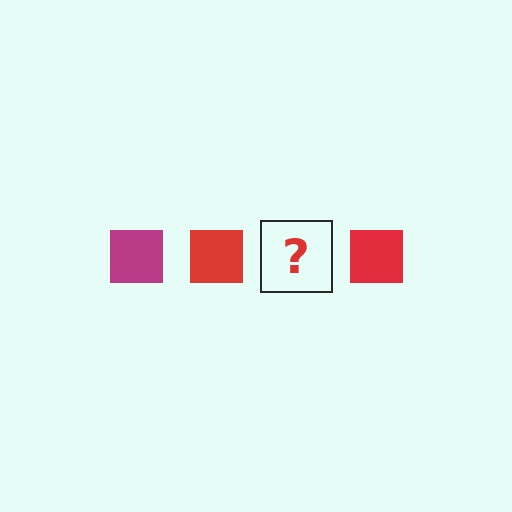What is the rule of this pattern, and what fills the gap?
The rule is that the pattern cycles through magenta, red squares. The gap should be filled with a magenta square.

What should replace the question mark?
The question mark should be replaced with a magenta square.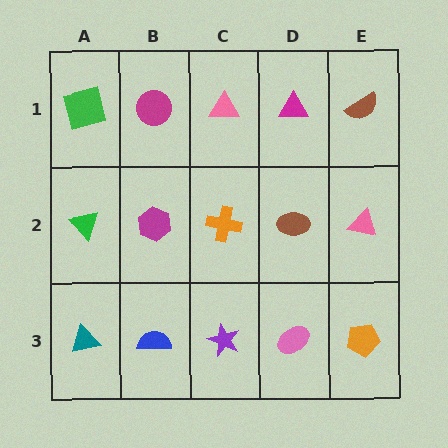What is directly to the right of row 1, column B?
A pink triangle.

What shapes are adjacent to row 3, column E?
A pink triangle (row 2, column E), a pink ellipse (row 3, column D).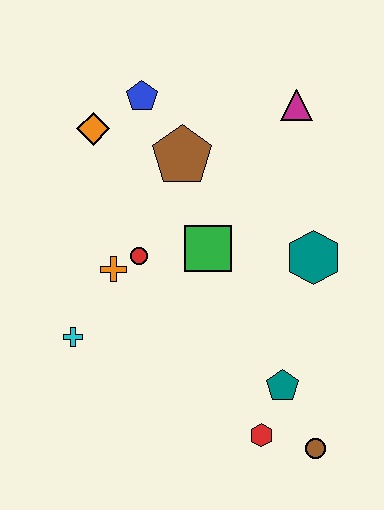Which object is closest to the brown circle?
The red hexagon is closest to the brown circle.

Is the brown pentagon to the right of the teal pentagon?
No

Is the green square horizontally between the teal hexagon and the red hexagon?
No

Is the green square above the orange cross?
Yes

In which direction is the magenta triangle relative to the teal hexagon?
The magenta triangle is above the teal hexagon.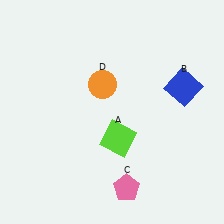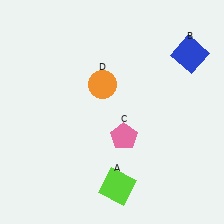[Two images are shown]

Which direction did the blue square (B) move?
The blue square (B) moved up.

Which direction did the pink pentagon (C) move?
The pink pentagon (C) moved up.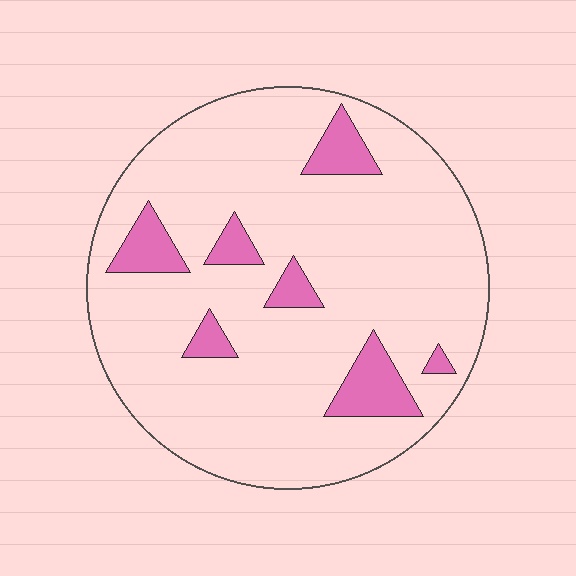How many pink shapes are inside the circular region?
7.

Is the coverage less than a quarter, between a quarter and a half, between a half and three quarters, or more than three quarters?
Less than a quarter.